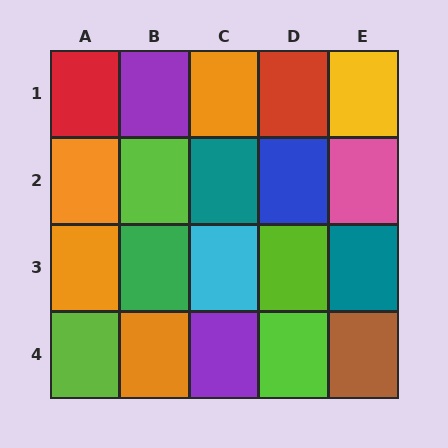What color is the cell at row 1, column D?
Red.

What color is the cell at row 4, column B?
Orange.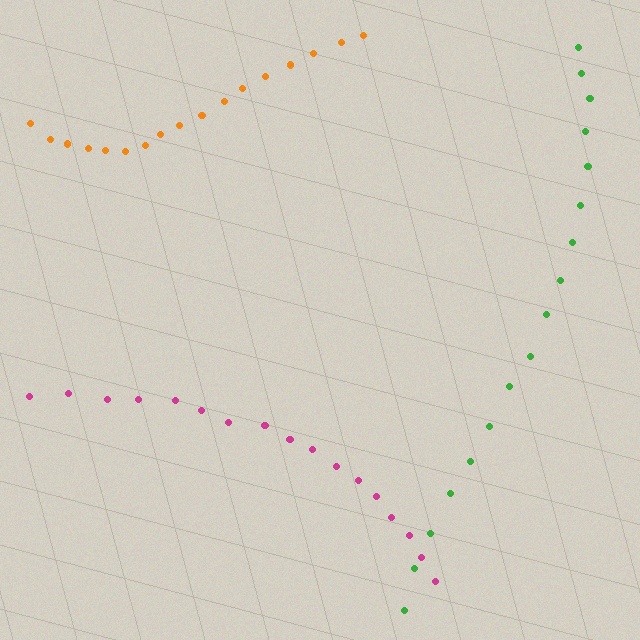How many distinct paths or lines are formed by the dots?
There are 3 distinct paths.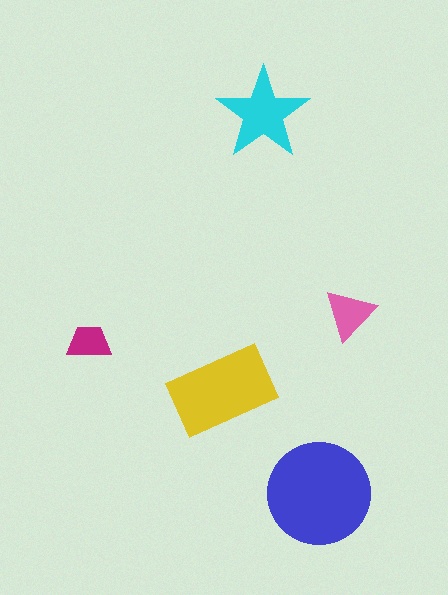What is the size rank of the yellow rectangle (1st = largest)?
2nd.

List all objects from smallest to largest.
The magenta trapezoid, the pink triangle, the cyan star, the yellow rectangle, the blue circle.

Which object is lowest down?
The blue circle is bottommost.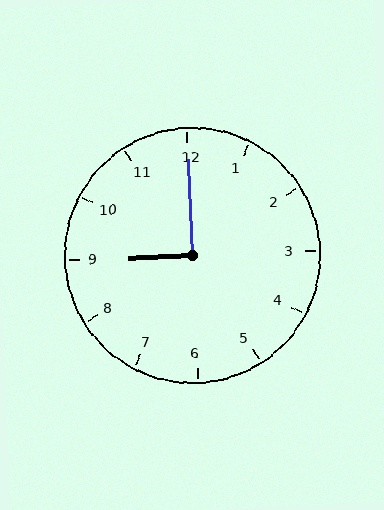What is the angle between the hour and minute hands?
Approximately 90 degrees.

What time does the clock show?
9:00.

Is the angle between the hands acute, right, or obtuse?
It is right.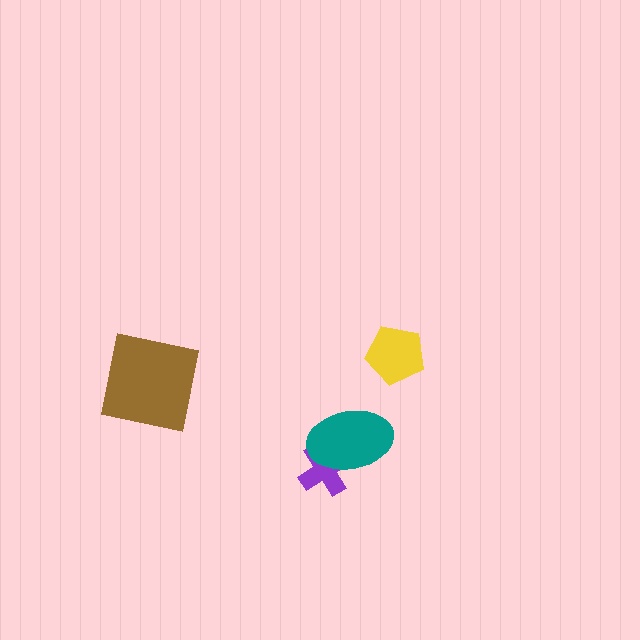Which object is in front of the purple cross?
The teal ellipse is in front of the purple cross.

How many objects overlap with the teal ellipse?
1 object overlaps with the teal ellipse.